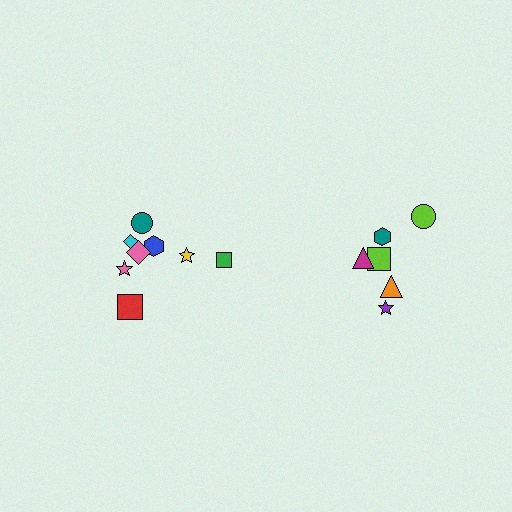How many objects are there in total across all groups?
There are 14 objects.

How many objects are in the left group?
There are 8 objects.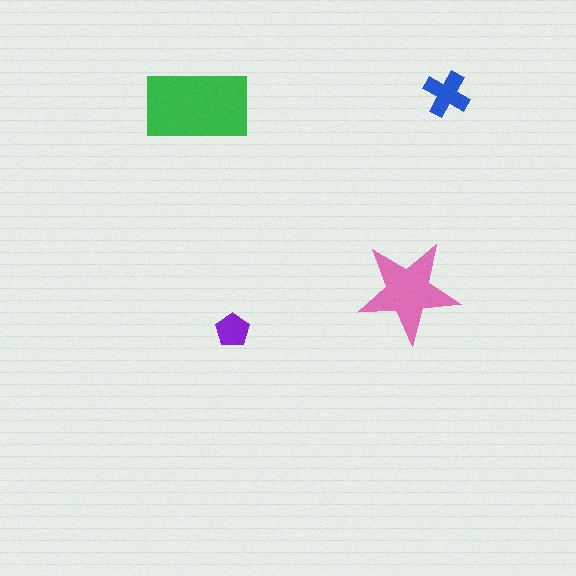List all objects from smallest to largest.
The purple pentagon, the blue cross, the pink star, the green rectangle.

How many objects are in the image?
There are 4 objects in the image.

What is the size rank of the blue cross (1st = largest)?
3rd.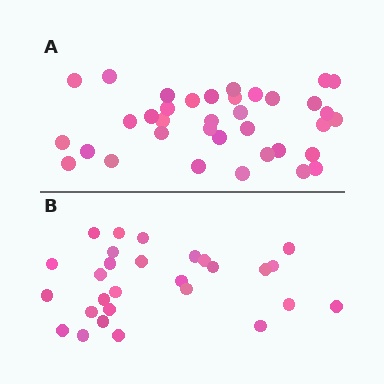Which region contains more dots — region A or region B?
Region A (the top region) has more dots.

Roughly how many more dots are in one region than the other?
Region A has roughly 8 or so more dots than region B.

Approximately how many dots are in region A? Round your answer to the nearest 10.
About 40 dots. (The exact count is 36, which rounds to 40.)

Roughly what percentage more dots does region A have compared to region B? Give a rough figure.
About 30% more.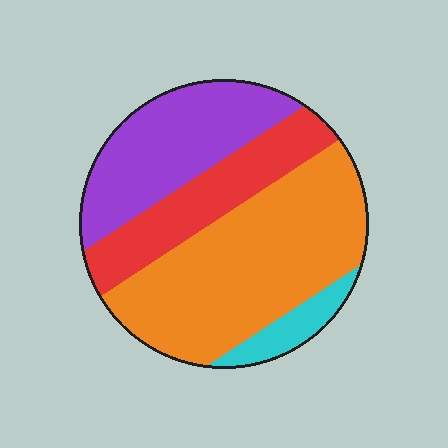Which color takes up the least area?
Cyan, at roughly 5%.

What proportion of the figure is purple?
Purple takes up between a sixth and a third of the figure.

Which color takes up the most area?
Orange, at roughly 45%.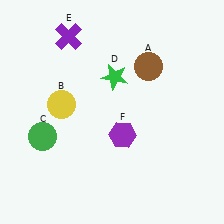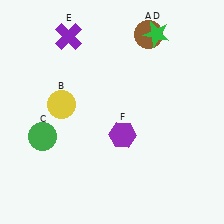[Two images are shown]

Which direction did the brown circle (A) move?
The brown circle (A) moved up.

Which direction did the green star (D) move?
The green star (D) moved up.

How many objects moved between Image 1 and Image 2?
2 objects moved between the two images.